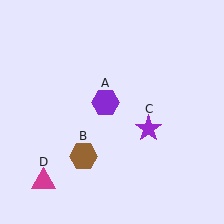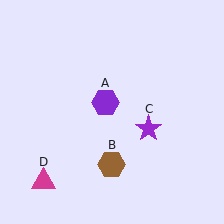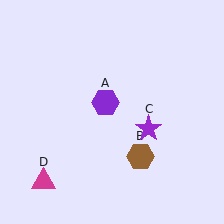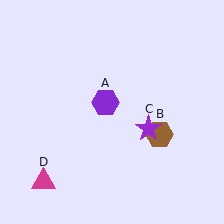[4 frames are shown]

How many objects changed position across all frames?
1 object changed position: brown hexagon (object B).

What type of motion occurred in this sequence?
The brown hexagon (object B) rotated counterclockwise around the center of the scene.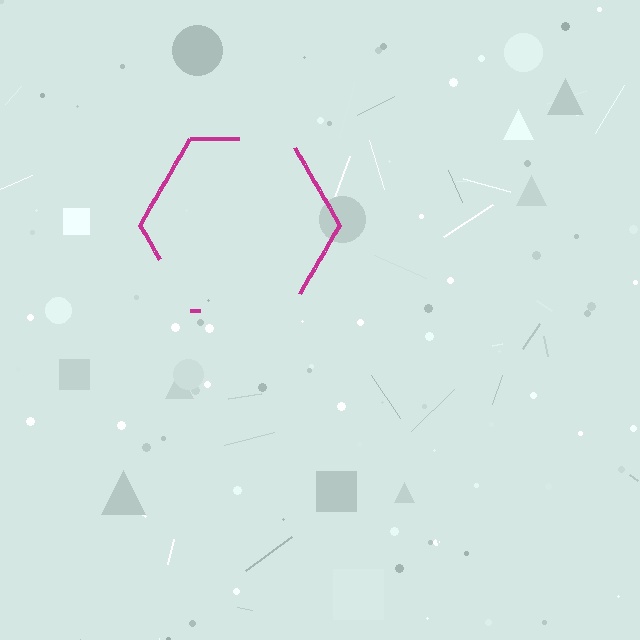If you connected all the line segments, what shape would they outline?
They would outline a hexagon.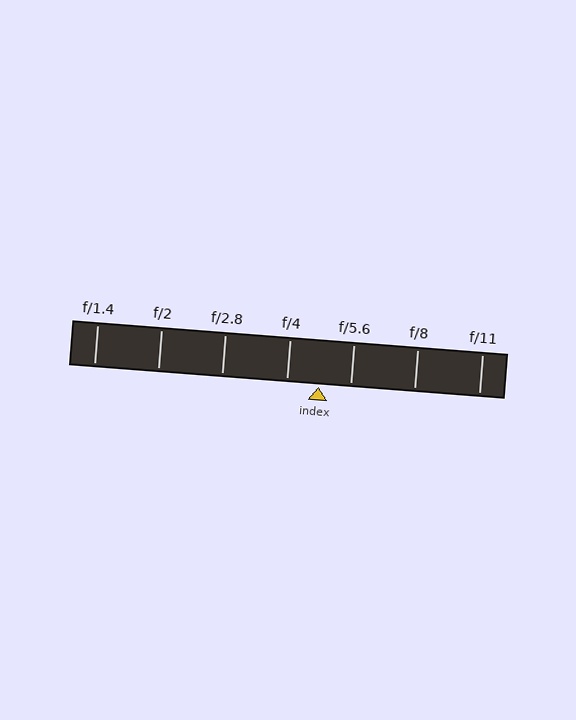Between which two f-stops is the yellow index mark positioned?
The index mark is between f/4 and f/5.6.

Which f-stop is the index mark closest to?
The index mark is closest to f/5.6.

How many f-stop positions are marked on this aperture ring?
There are 7 f-stop positions marked.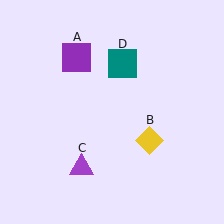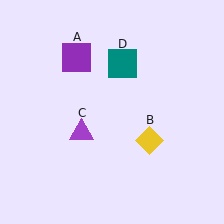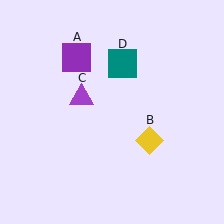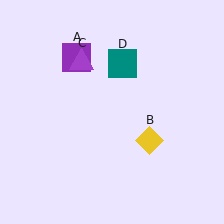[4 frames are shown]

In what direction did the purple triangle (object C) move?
The purple triangle (object C) moved up.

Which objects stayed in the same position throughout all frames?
Purple square (object A) and yellow diamond (object B) and teal square (object D) remained stationary.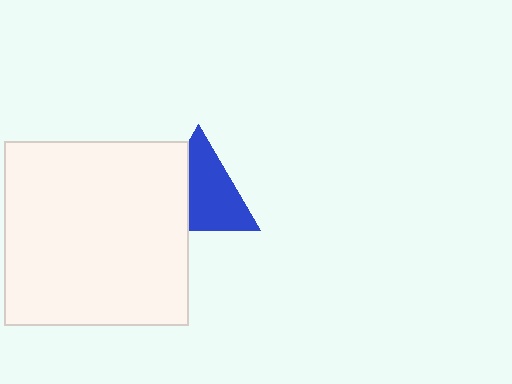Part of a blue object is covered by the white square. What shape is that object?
It is a triangle.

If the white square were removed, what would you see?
You would see the complete blue triangle.